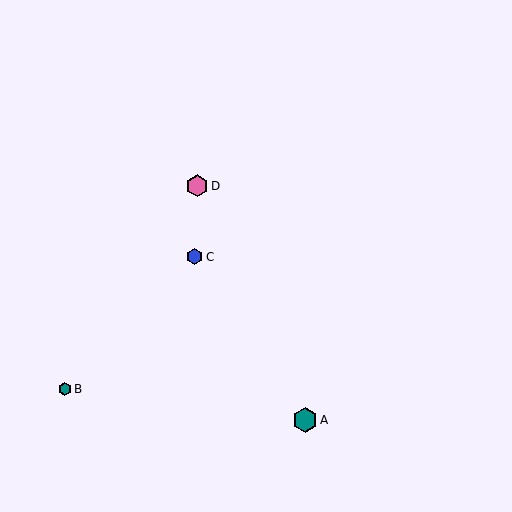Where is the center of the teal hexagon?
The center of the teal hexagon is at (305, 420).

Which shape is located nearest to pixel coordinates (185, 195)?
The pink hexagon (labeled D) at (197, 186) is nearest to that location.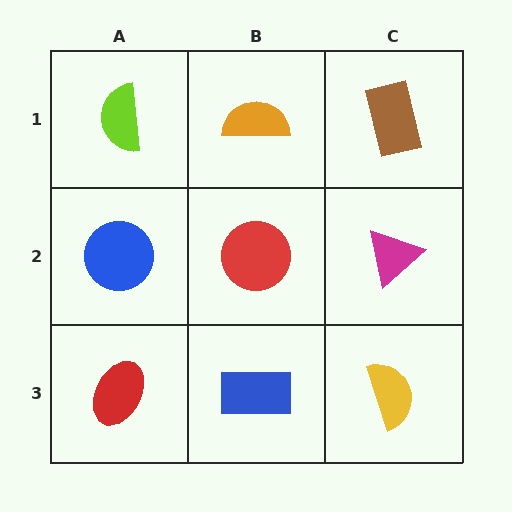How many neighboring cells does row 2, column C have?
3.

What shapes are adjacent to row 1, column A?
A blue circle (row 2, column A), an orange semicircle (row 1, column B).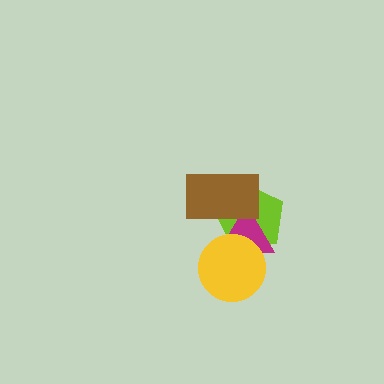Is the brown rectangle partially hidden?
No, no other shape covers it.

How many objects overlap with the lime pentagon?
3 objects overlap with the lime pentagon.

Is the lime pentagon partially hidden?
Yes, it is partially covered by another shape.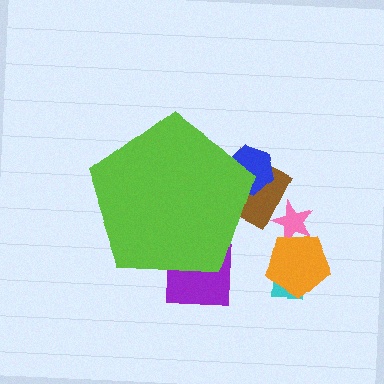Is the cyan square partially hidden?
No, the cyan square is fully visible.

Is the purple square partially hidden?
Yes, the purple square is partially hidden behind the lime pentagon.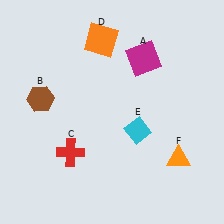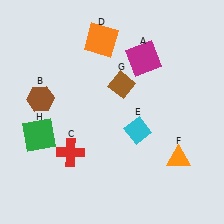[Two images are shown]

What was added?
A brown diamond (G), a green square (H) were added in Image 2.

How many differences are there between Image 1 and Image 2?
There are 2 differences between the two images.